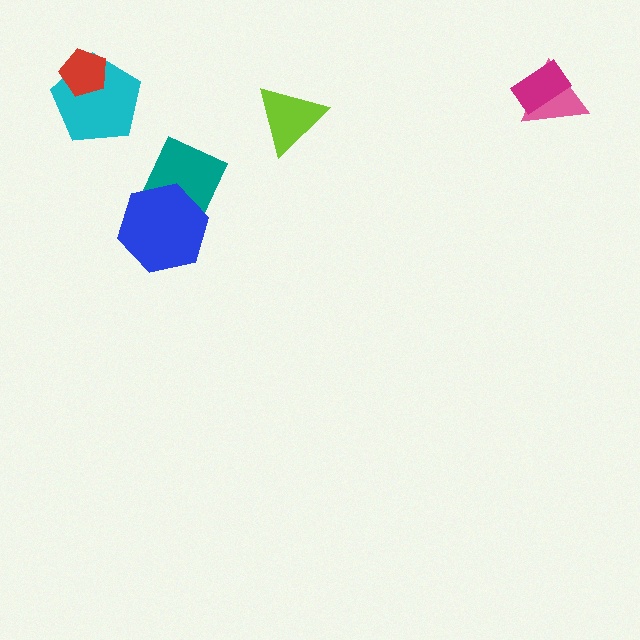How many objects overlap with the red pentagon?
1 object overlaps with the red pentagon.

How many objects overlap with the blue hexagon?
1 object overlaps with the blue hexagon.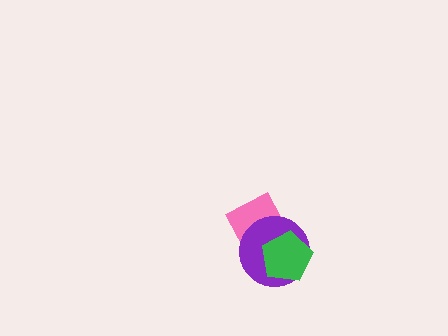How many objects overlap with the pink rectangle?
2 objects overlap with the pink rectangle.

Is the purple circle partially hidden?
Yes, it is partially covered by another shape.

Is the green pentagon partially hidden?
No, no other shape covers it.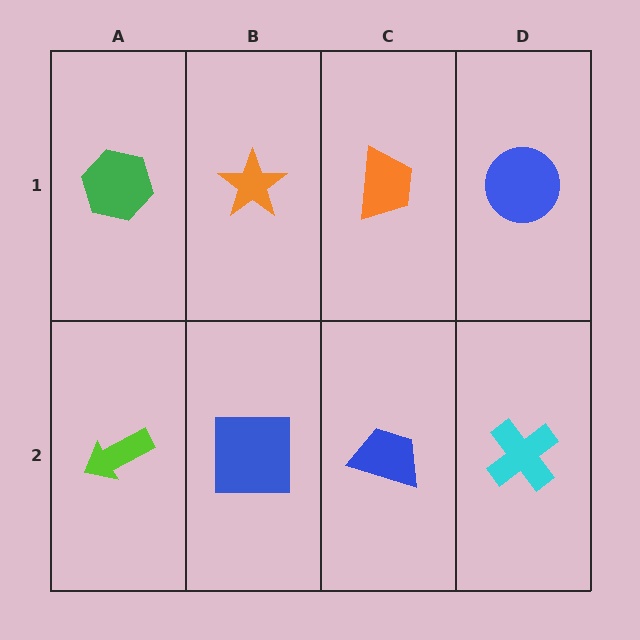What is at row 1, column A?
A green hexagon.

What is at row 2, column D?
A cyan cross.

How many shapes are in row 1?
4 shapes.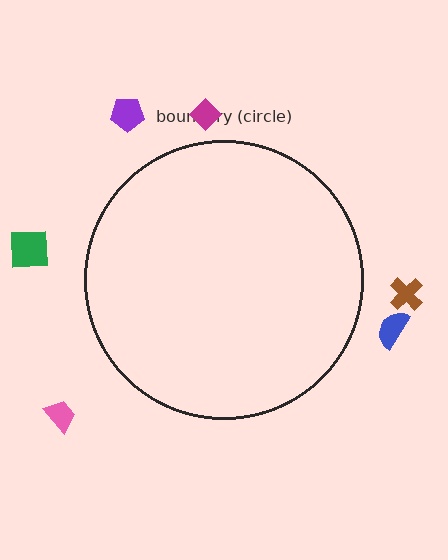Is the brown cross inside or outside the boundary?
Outside.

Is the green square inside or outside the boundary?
Outside.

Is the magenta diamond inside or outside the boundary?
Outside.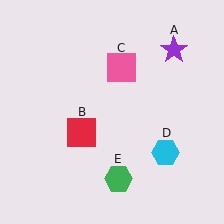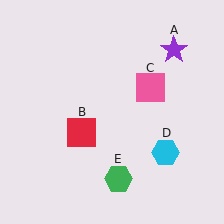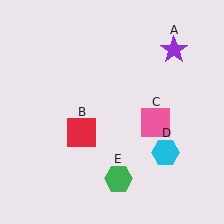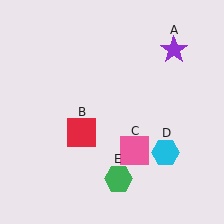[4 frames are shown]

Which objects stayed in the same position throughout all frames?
Purple star (object A) and red square (object B) and cyan hexagon (object D) and green hexagon (object E) remained stationary.